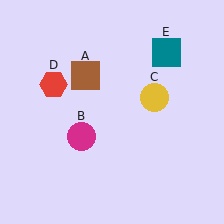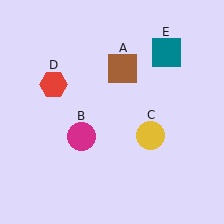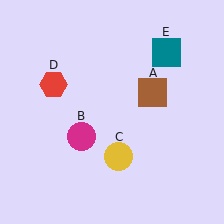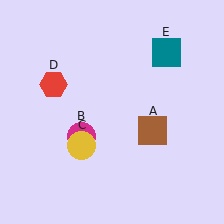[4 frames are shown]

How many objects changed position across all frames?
2 objects changed position: brown square (object A), yellow circle (object C).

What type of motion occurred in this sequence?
The brown square (object A), yellow circle (object C) rotated clockwise around the center of the scene.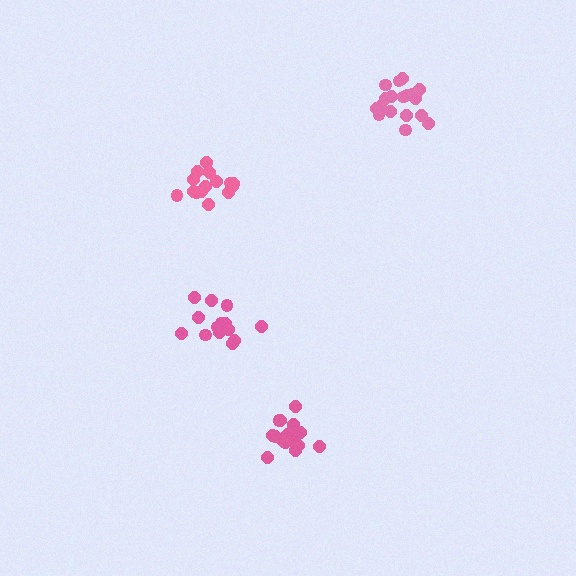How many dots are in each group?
Group 1: 18 dots, Group 2: 15 dots, Group 3: 17 dots, Group 4: 15 dots (65 total).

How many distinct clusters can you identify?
There are 4 distinct clusters.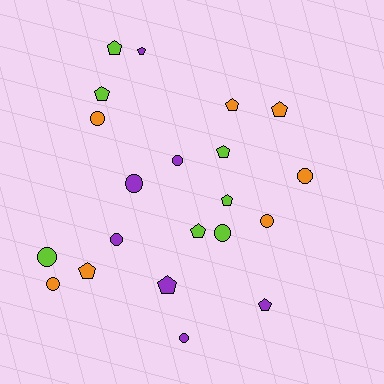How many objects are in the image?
There are 21 objects.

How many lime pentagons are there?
There are 5 lime pentagons.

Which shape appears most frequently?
Pentagon, with 11 objects.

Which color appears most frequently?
Orange, with 7 objects.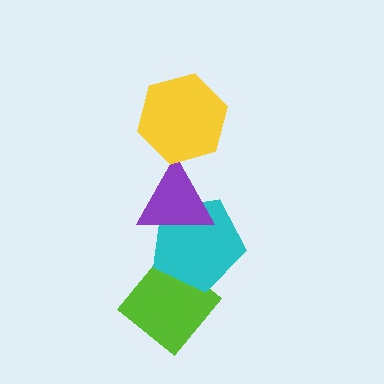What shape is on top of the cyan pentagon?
The purple triangle is on top of the cyan pentagon.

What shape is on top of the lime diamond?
The cyan pentagon is on top of the lime diamond.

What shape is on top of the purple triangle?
The yellow hexagon is on top of the purple triangle.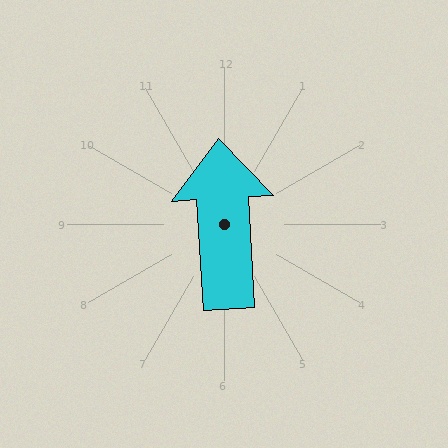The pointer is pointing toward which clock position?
Roughly 12 o'clock.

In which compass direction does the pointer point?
North.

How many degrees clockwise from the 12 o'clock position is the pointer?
Approximately 357 degrees.